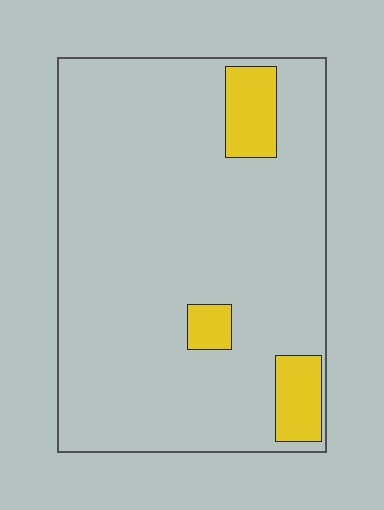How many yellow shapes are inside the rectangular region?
3.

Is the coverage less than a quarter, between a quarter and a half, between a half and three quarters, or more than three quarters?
Less than a quarter.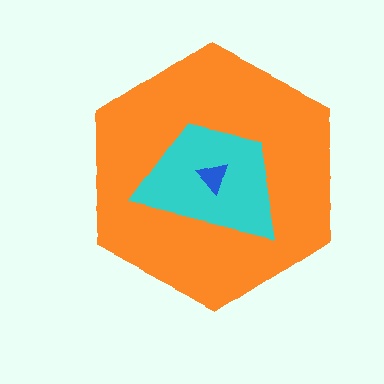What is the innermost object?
The blue triangle.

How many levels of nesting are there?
3.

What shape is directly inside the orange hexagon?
The cyan trapezoid.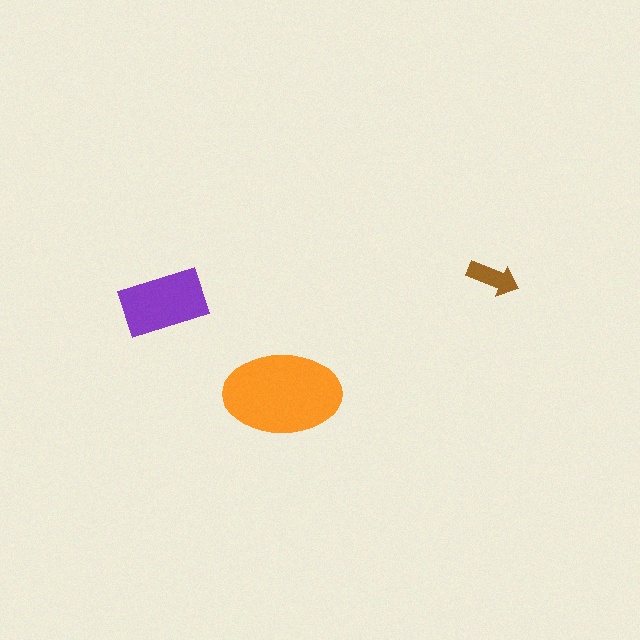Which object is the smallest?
The brown arrow.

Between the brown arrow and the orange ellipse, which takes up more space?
The orange ellipse.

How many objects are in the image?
There are 3 objects in the image.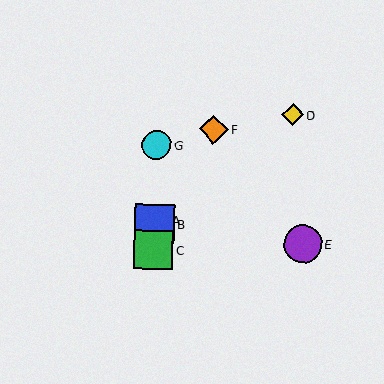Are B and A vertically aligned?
Yes, both are at x≈154.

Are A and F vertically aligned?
No, A is at x≈154 and F is at x≈214.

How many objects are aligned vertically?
4 objects (A, B, C, G) are aligned vertically.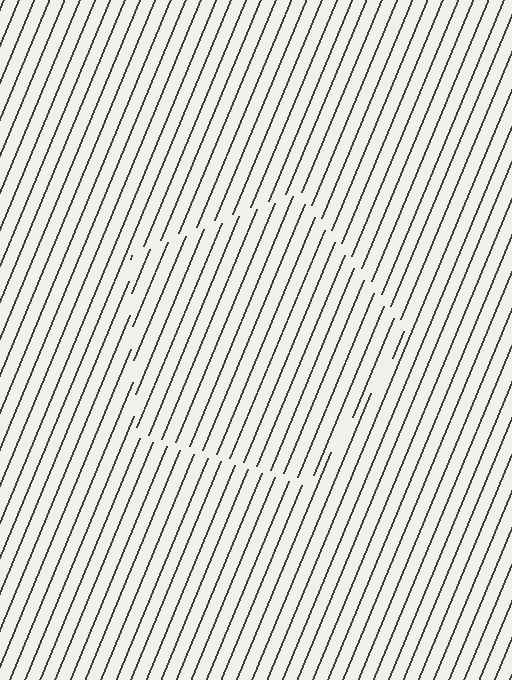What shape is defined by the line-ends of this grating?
An illusory pentagon. The interior of the shape contains the same grating, shifted by half a period — the contour is defined by the phase discontinuity where line-ends from the inner and outer gratings abut.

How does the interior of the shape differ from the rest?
The interior of the shape contains the same grating, shifted by half a period — the contour is defined by the phase discontinuity where line-ends from the inner and outer gratings abut.